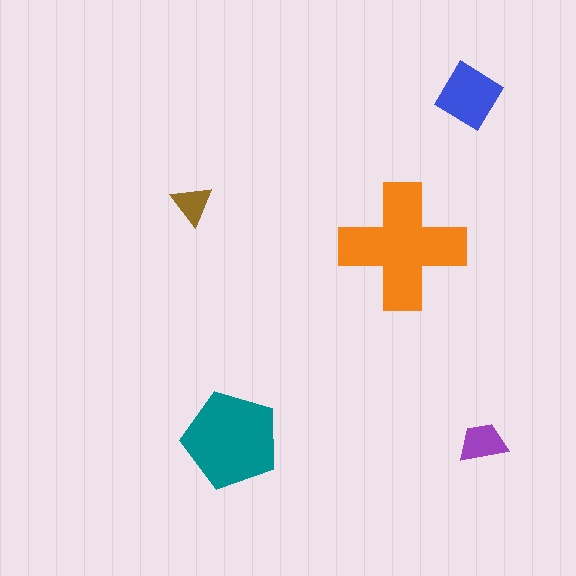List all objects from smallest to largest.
The brown triangle, the purple trapezoid, the blue diamond, the teal pentagon, the orange cross.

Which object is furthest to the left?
The brown triangle is leftmost.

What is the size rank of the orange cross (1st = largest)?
1st.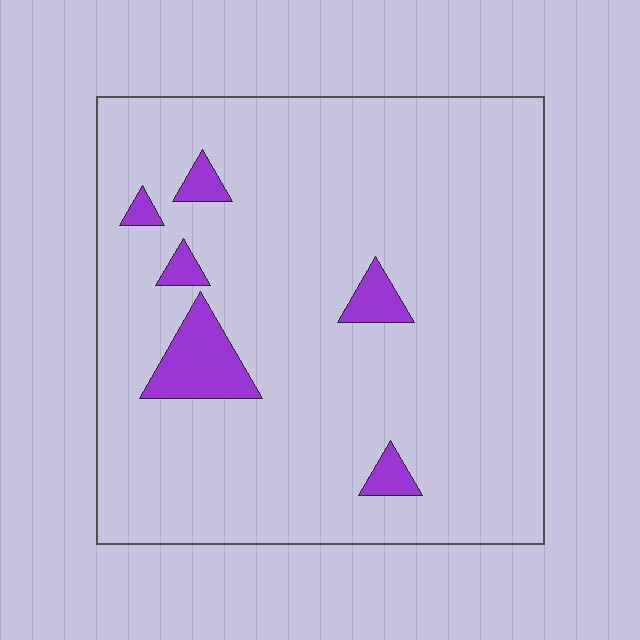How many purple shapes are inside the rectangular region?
6.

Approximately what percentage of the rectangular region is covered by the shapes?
Approximately 10%.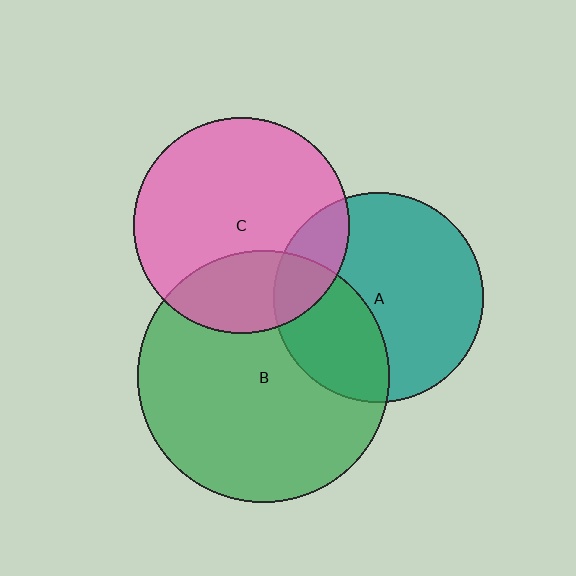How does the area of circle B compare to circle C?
Approximately 1.4 times.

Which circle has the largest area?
Circle B (green).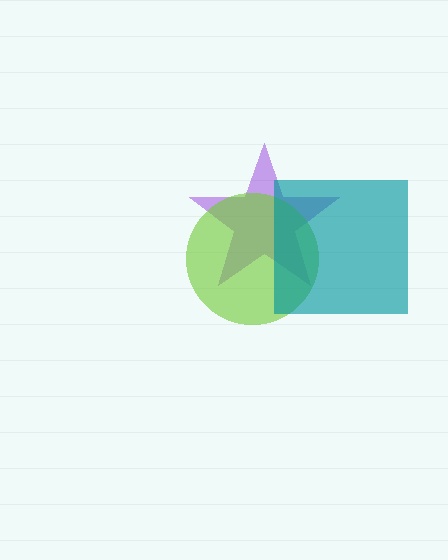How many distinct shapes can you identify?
There are 3 distinct shapes: a purple star, a lime circle, a teal square.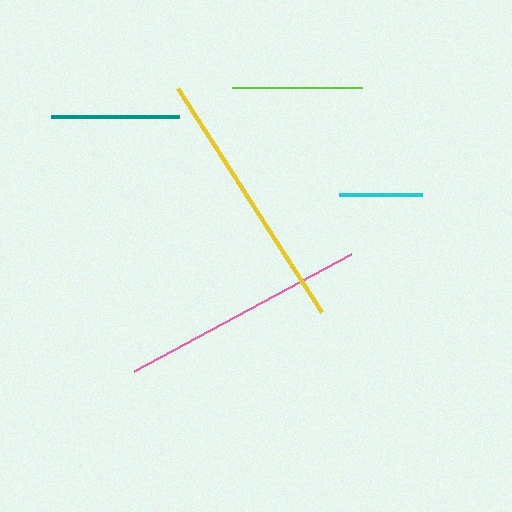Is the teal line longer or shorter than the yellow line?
The yellow line is longer than the teal line.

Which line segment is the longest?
The yellow line is the longest at approximately 266 pixels.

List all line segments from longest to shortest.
From longest to shortest: yellow, pink, lime, teal, cyan.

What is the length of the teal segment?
The teal segment is approximately 127 pixels long.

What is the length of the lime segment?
The lime segment is approximately 130 pixels long.